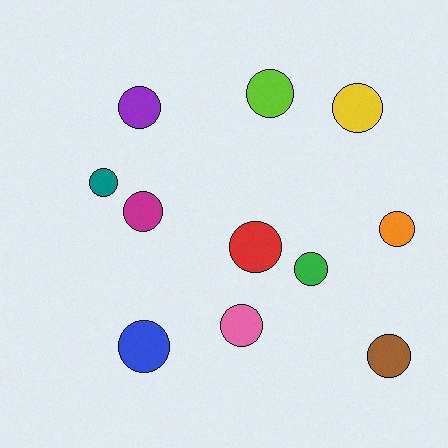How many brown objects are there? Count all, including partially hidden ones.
There is 1 brown object.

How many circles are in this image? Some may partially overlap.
There are 11 circles.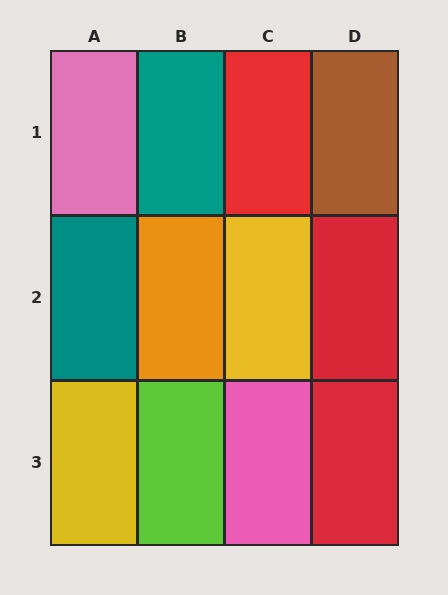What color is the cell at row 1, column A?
Pink.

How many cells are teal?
2 cells are teal.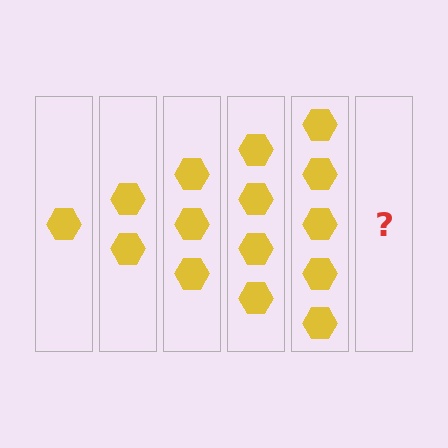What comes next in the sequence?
The next element should be 6 hexagons.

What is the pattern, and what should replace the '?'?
The pattern is that each step adds one more hexagon. The '?' should be 6 hexagons.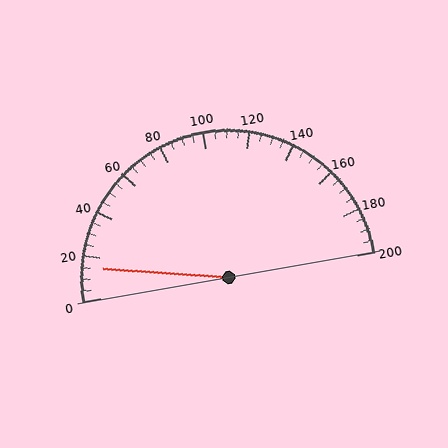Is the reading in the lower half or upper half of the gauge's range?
The reading is in the lower half of the range (0 to 200).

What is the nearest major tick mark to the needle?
The nearest major tick mark is 20.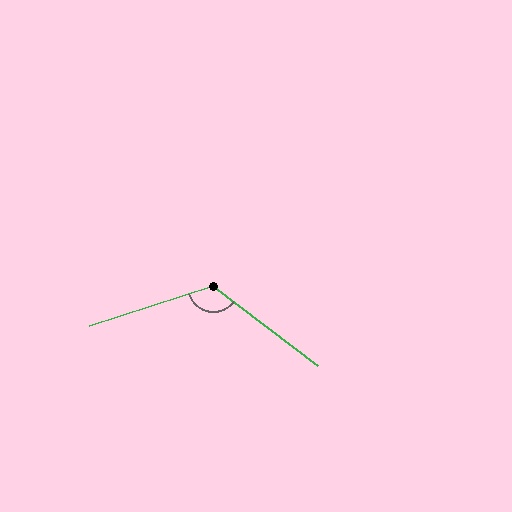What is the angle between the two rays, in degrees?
Approximately 124 degrees.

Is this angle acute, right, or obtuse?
It is obtuse.